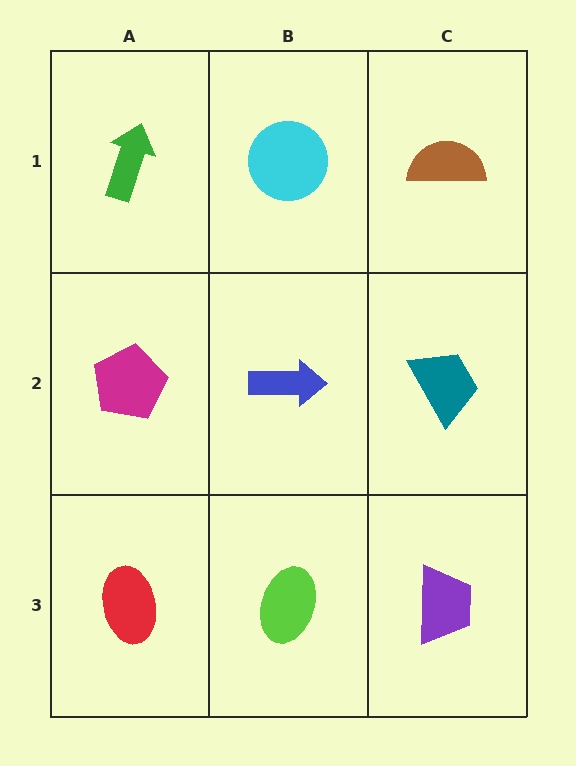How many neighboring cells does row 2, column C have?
3.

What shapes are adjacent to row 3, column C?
A teal trapezoid (row 2, column C), a lime ellipse (row 3, column B).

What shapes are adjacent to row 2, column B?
A cyan circle (row 1, column B), a lime ellipse (row 3, column B), a magenta pentagon (row 2, column A), a teal trapezoid (row 2, column C).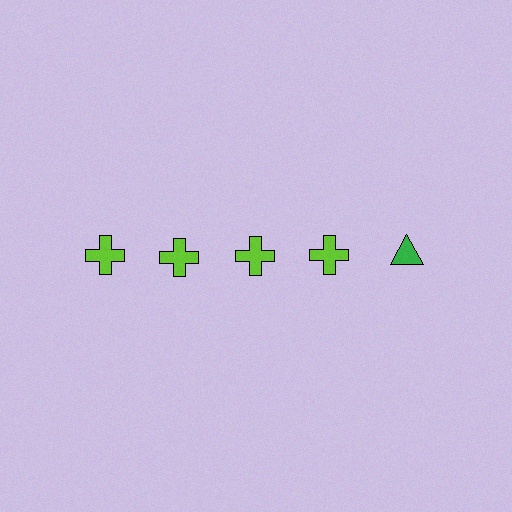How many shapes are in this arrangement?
There are 5 shapes arranged in a grid pattern.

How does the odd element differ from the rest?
It differs in both color (green instead of lime) and shape (triangle instead of cross).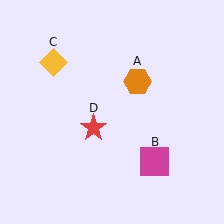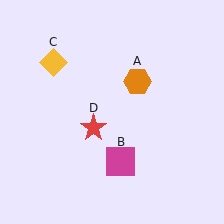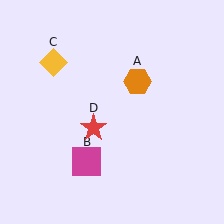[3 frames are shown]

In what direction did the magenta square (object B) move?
The magenta square (object B) moved left.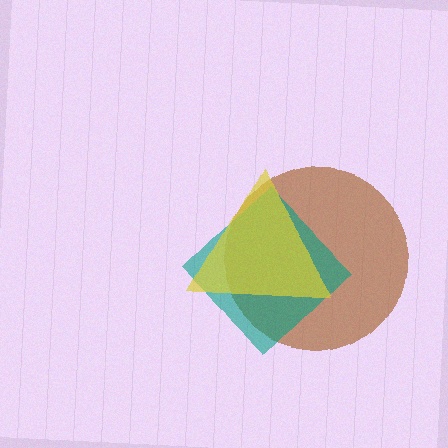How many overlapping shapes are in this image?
There are 3 overlapping shapes in the image.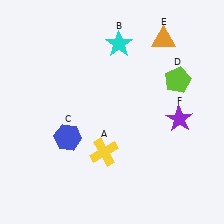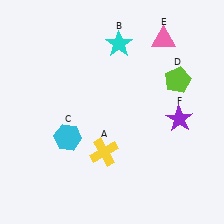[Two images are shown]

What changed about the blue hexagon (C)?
In Image 1, C is blue. In Image 2, it changed to cyan.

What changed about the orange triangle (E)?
In Image 1, E is orange. In Image 2, it changed to pink.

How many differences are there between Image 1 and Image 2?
There are 2 differences between the two images.